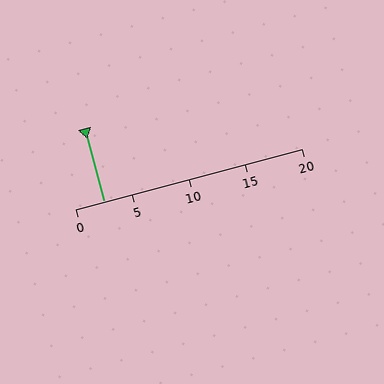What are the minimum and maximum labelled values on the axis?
The axis runs from 0 to 20.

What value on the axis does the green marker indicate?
The marker indicates approximately 2.5.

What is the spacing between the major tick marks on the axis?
The major ticks are spaced 5 apart.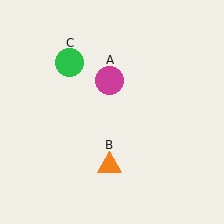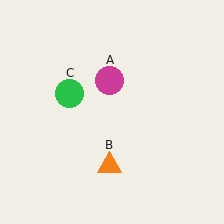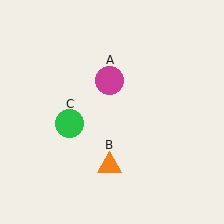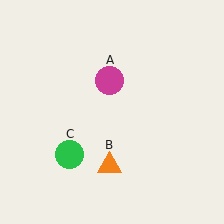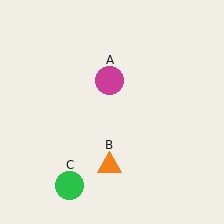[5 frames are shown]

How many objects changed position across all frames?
1 object changed position: green circle (object C).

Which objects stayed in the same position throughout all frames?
Magenta circle (object A) and orange triangle (object B) remained stationary.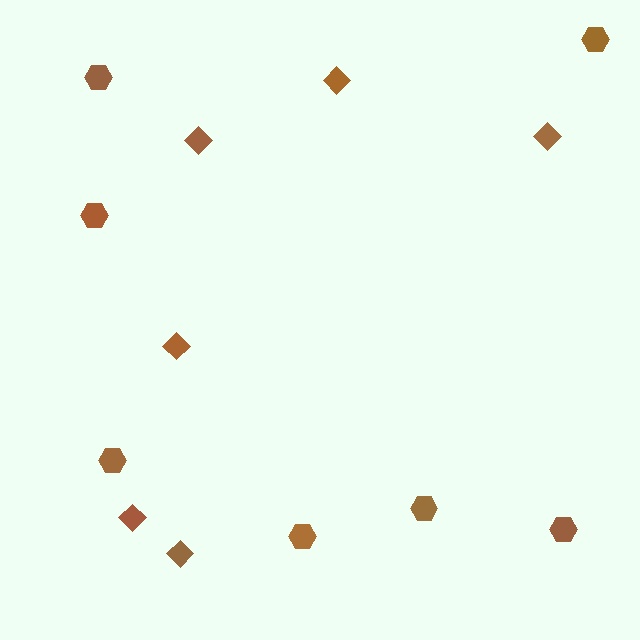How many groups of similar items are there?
There are 2 groups: one group of diamonds (6) and one group of hexagons (7).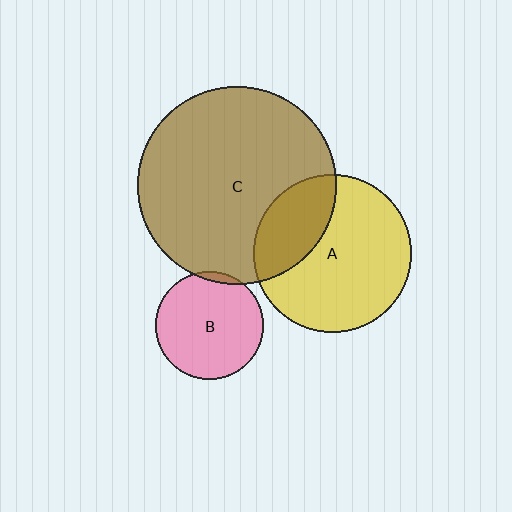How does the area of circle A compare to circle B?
Approximately 2.1 times.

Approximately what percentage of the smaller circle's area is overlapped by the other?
Approximately 5%.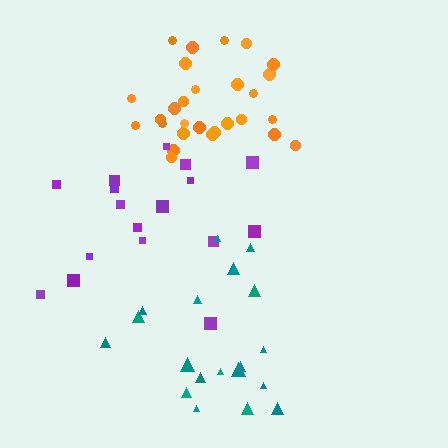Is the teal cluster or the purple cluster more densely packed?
Teal.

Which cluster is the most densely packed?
Orange.